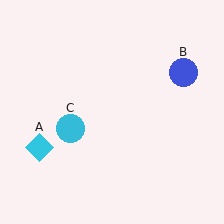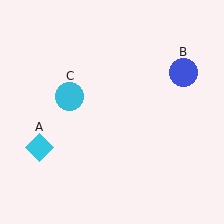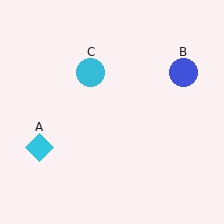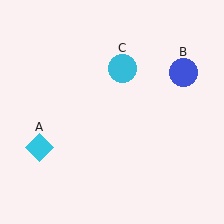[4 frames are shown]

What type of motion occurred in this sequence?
The cyan circle (object C) rotated clockwise around the center of the scene.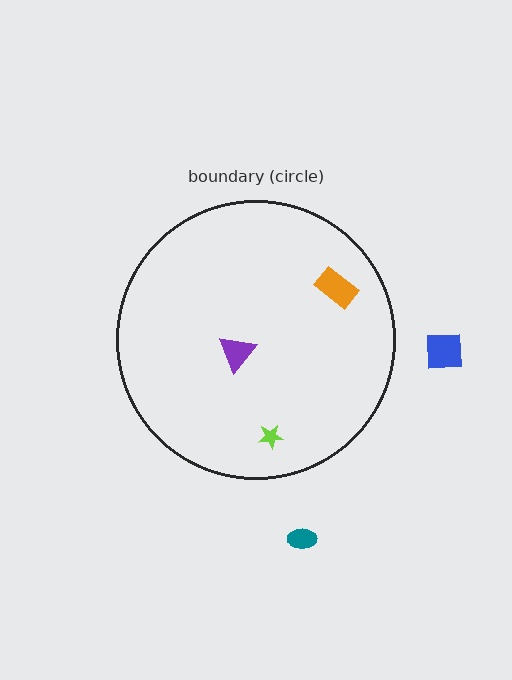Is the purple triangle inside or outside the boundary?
Inside.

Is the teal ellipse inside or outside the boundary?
Outside.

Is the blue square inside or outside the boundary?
Outside.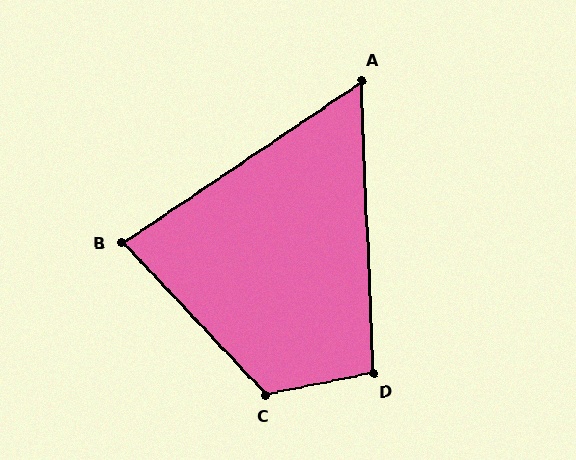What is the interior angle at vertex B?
Approximately 81 degrees (acute).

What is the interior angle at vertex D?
Approximately 99 degrees (obtuse).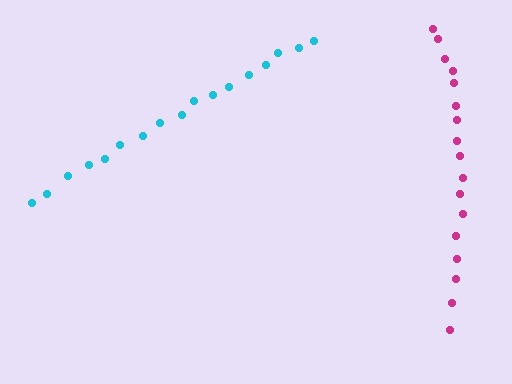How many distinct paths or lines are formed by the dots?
There are 2 distinct paths.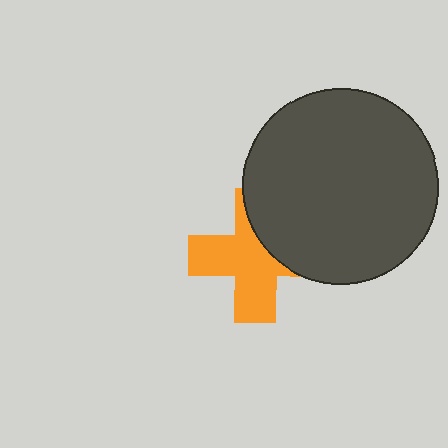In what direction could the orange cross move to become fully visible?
The orange cross could move toward the lower-left. That would shift it out from behind the dark gray circle entirely.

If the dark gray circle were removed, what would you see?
You would see the complete orange cross.